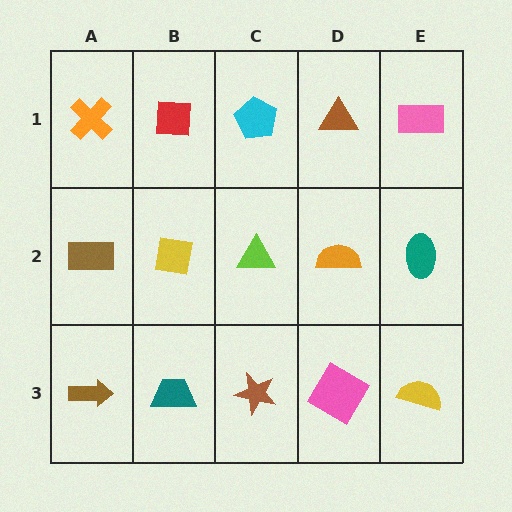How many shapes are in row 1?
5 shapes.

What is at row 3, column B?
A teal trapezoid.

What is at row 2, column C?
A lime triangle.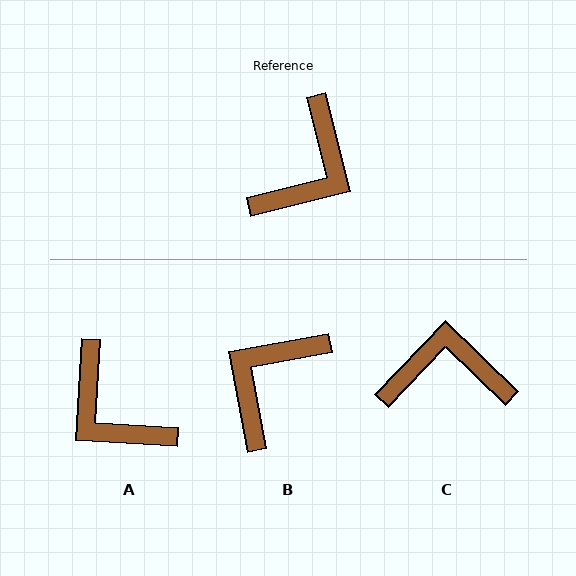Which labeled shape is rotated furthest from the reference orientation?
B, about 176 degrees away.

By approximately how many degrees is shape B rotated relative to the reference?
Approximately 176 degrees counter-clockwise.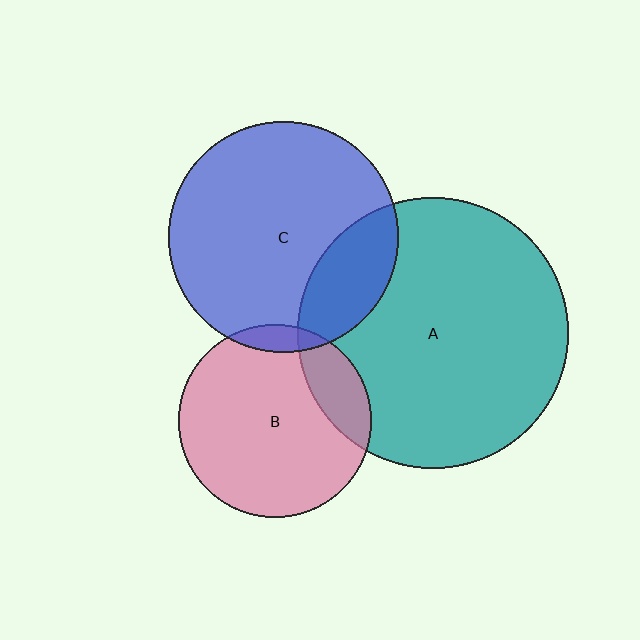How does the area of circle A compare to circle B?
Approximately 2.0 times.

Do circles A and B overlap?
Yes.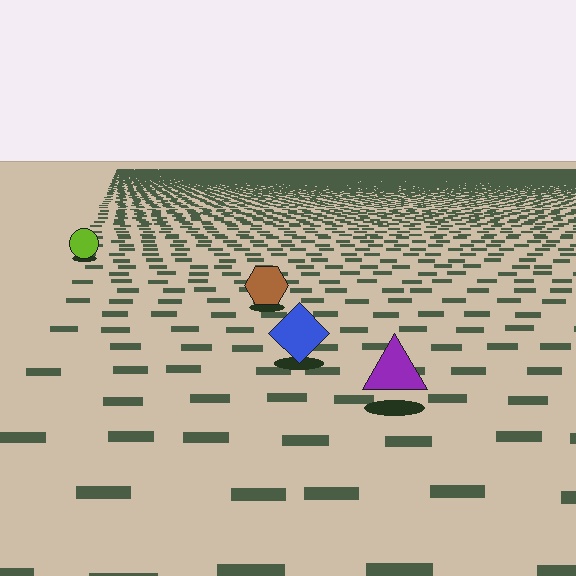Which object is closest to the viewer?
The purple triangle is closest. The texture marks near it are larger and more spread out.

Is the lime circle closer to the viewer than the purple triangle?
No. The purple triangle is closer — you can tell from the texture gradient: the ground texture is coarser near it.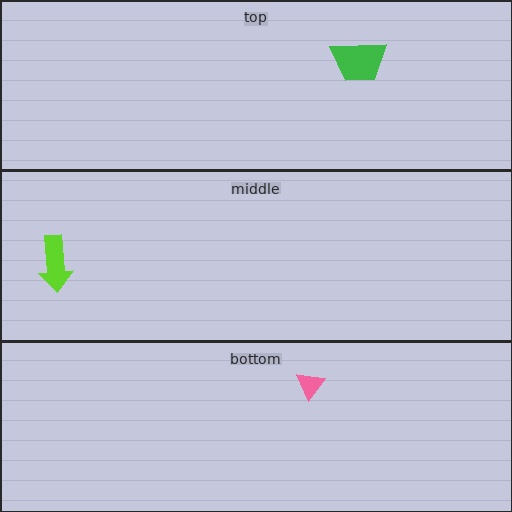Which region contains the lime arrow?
The middle region.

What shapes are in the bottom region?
The pink triangle.